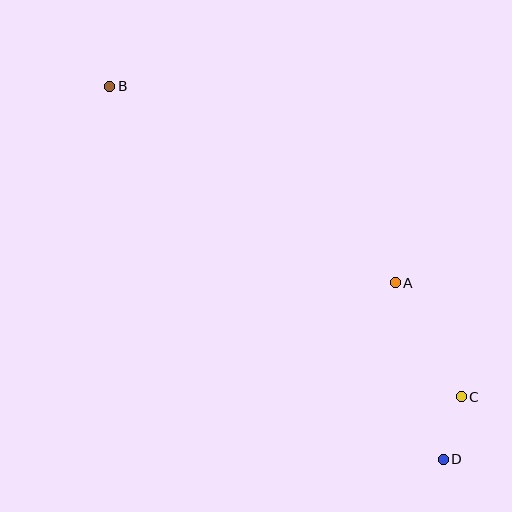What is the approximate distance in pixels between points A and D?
The distance between A and D is approximately 183 pixels.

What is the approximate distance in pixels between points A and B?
The distance between A and B is approximately 346 pixels.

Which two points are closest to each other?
Points C and D are closest to each other.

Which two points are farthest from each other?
Points B and D are farthest from each other.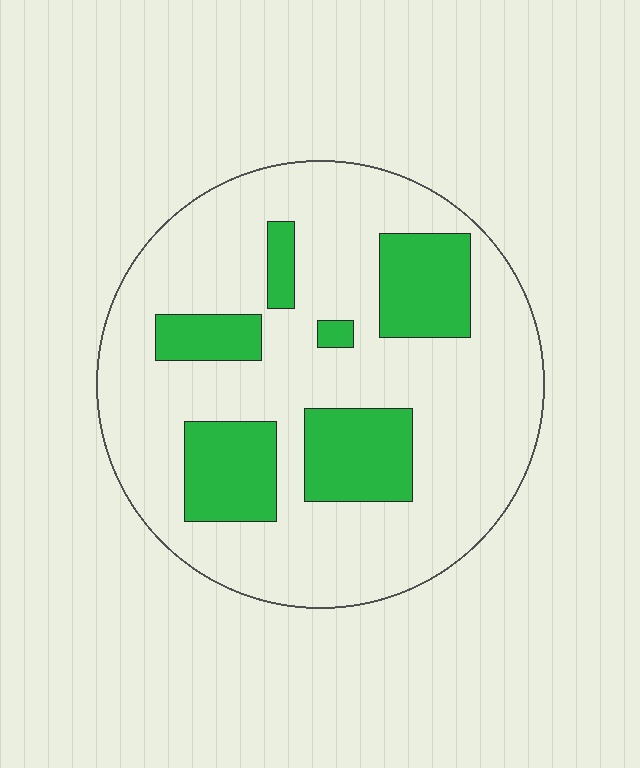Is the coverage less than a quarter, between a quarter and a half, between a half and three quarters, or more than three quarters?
Less than a quarter.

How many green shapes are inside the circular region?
6.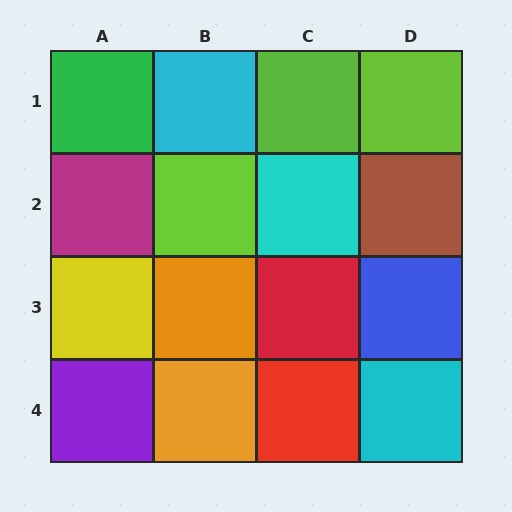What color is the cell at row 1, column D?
Lime.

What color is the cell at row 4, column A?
Purple.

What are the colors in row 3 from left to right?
Yellow, orange, red, blue.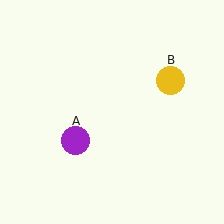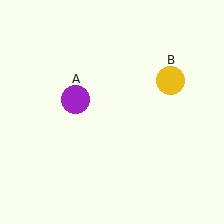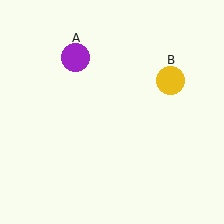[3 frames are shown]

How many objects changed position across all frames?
1 object changed position: purple circle (object A).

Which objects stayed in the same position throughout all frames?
Yellow circle (object B) remained stationary.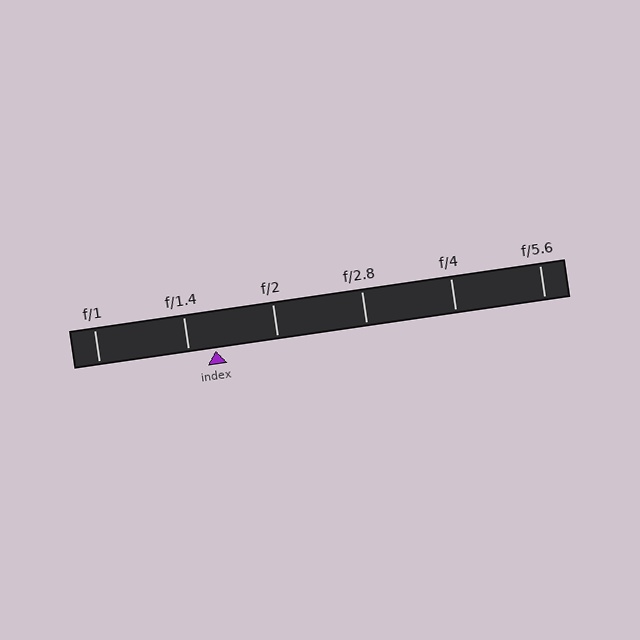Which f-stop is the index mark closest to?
The index mark is closest to f/1.4.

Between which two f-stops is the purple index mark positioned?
The index mark is between f/1.4 and f/2.